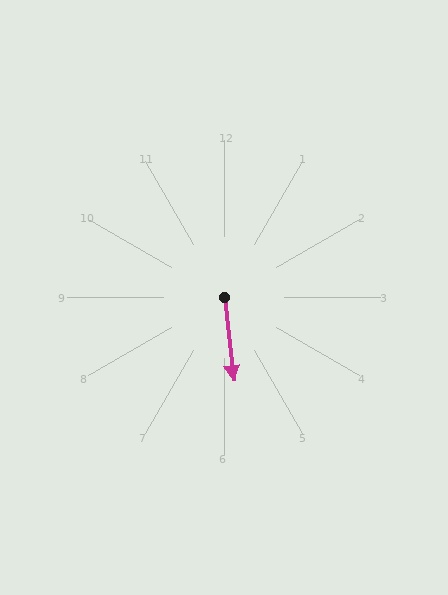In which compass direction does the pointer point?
South.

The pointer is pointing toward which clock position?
Roughly 6 o'clock.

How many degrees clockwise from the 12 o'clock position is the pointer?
Approximately 174 degrees.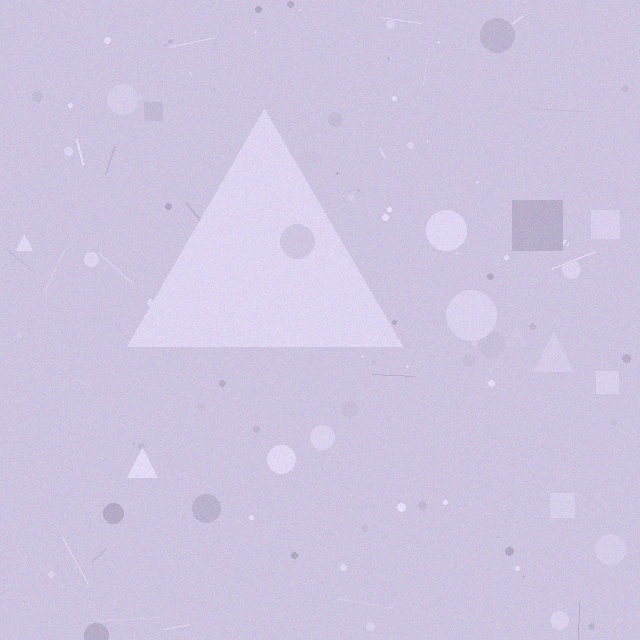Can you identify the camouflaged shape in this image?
The camouflaged shape is a triangle.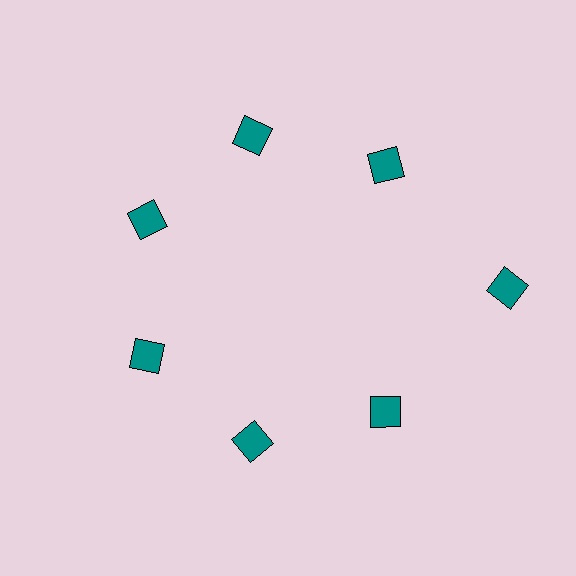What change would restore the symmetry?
The symmetry would be restored by moving it inward, back onto the ring so that all 7 squares sit at equal angles and equal distance from the center.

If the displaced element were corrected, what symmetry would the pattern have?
It would have 7-fold rotational symmetry — the pattern would map onto itself every 51 degrees.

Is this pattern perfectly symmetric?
No. The 7 teal squares are arranged in a ring, but one element near the 3 o'clock position is pushed outward from the center, breaking the 7-fold rotational symmetry.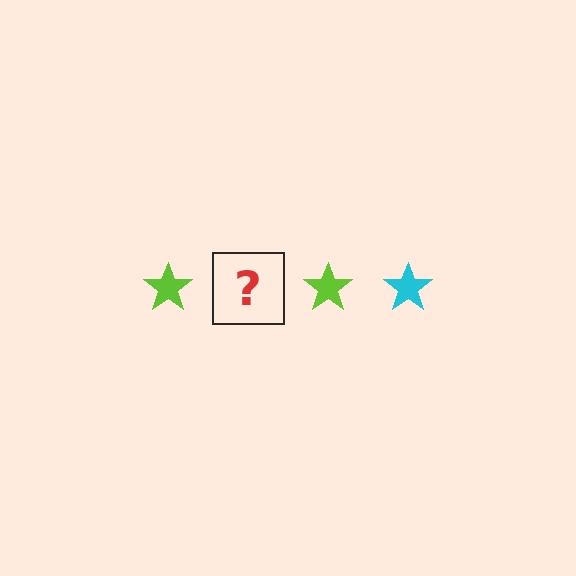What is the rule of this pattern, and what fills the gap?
The rule is that the pattern cycles through lime, cyan stars. The gap should be filled with a cyan star.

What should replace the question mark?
The question mark should be replaced with a cyan star.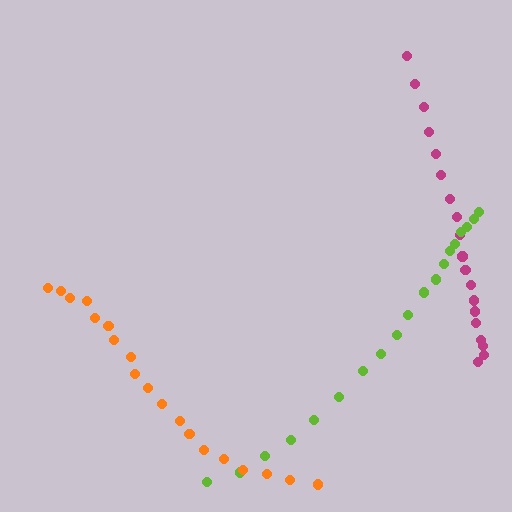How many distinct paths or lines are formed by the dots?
There are 3 distinct paths.